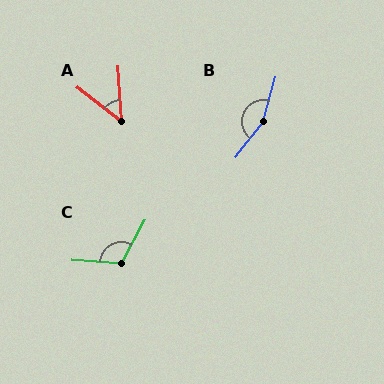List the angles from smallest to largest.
A (49°), C (115°), B (158°).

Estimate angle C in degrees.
Approximately 115 degrees.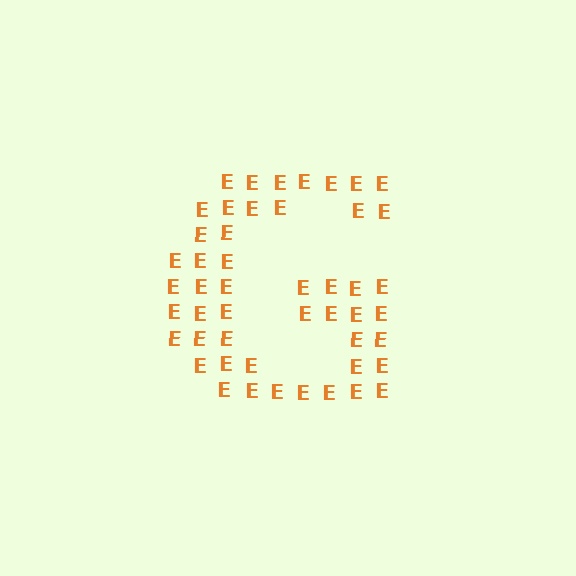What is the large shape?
The large shape is the letter G.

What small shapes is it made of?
It is made of small letter E's.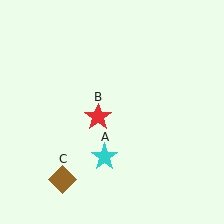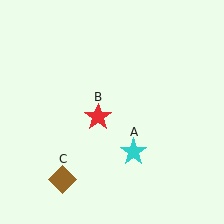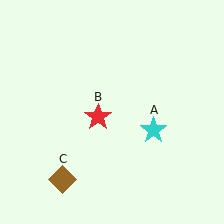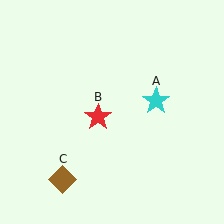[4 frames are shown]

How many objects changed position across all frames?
1 object changed position: cyan star (object A).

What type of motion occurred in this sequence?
The cyan star (object A) rotated counterclockwise around the center of the scene.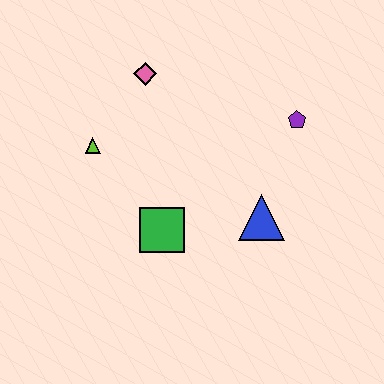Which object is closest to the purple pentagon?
The blue triangle is closest to the purple pentagon.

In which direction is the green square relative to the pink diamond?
The green square is below the pink diamond.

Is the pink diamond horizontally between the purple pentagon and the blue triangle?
No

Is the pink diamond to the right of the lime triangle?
Yes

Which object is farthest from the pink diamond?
The blue triangle is farthest from the pink diamond.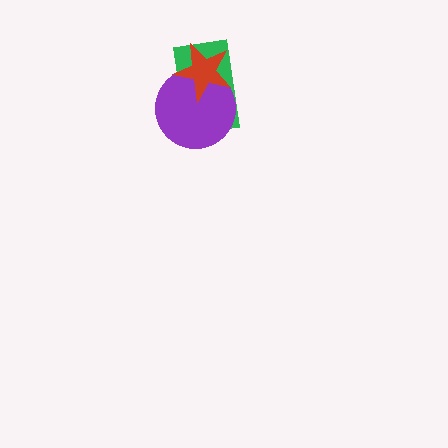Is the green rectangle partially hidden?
Yes, it is partially covered by another shape.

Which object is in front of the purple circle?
The red star is in front of the purple circle.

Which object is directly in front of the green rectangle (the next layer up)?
The purple circle is directly in front of the green rectangle.